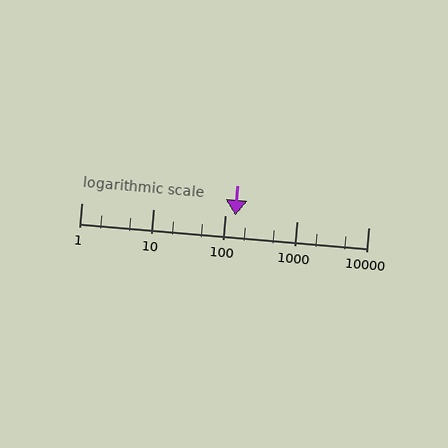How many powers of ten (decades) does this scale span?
The scale spans 4 decades, from 1 to 10000.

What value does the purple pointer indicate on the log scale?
The pointer indicates approximately 140.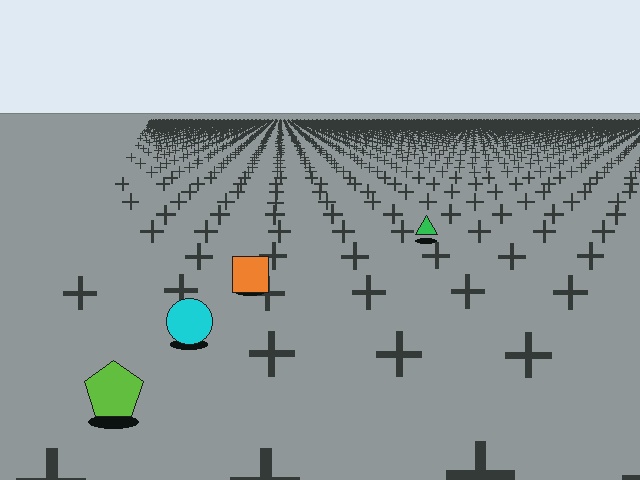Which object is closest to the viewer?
The lime pentagon is closest. The texture marks near it are larger and more spread out.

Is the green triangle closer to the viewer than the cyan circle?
No. The cyan circle is closer — you can tell from the texture gradient: the ground texture is coarser near it.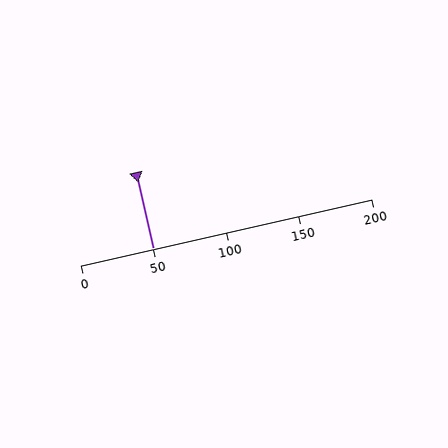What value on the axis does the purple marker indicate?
The marker indicates approximately 50.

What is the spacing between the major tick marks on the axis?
The major ticks are spaced 50 apart.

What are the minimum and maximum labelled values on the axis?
The axis runs from 0 to 200.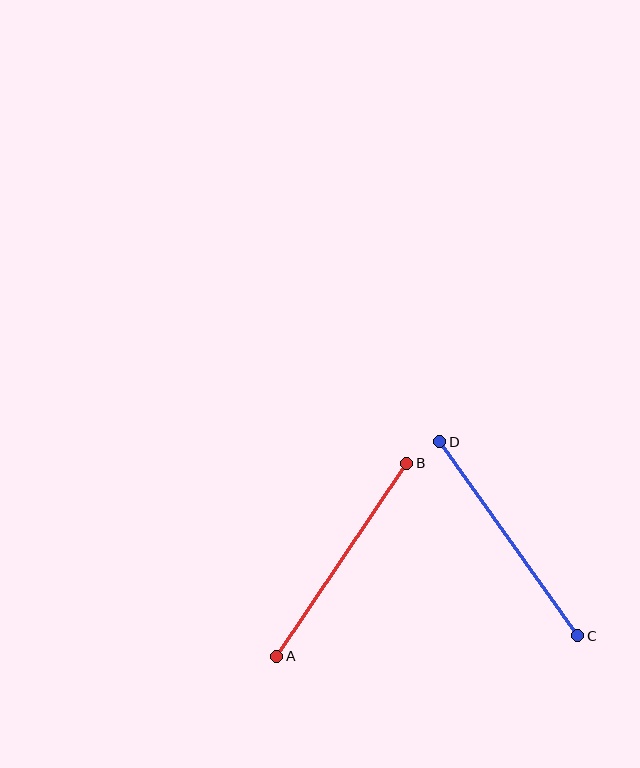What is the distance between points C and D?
The distance is approximately 238 pixels.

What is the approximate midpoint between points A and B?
The midpoint is at approximately (342, 560) pixels.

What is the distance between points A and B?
The distance is approximately 233 pixels.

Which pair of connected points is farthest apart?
Points C and D are farthest apart.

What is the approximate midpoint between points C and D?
The midpoint is at approximately (509, 539) pixels.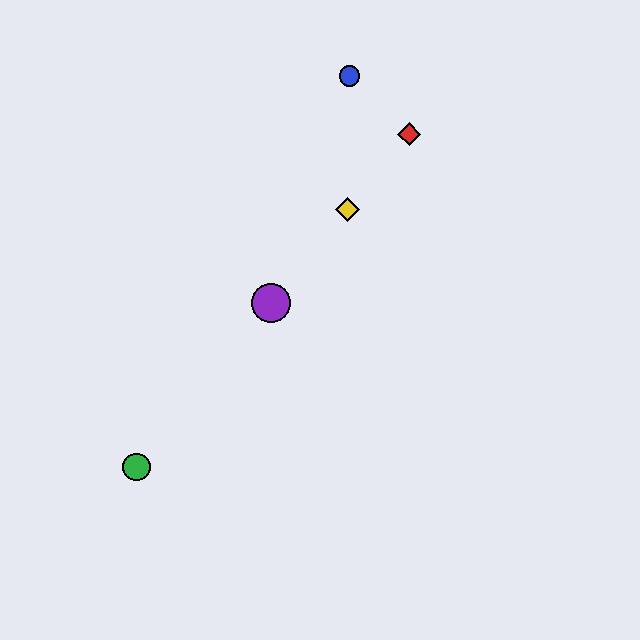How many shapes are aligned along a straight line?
4 shapes (the red diamond, the green circle, the yellow diamond, the purple circle) are aligned along a straight line.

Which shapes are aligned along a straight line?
The red diamond, the green circle, the yellow diamond, the purple circle are aligned along a straight line.